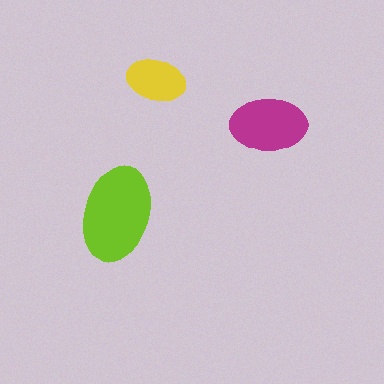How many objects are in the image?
There are 3 objects in the image.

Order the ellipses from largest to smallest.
the lime one, the magenta one, the yellow one.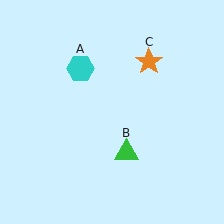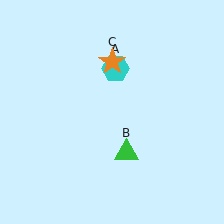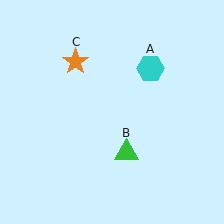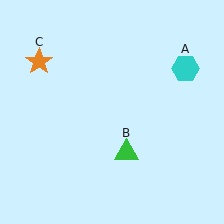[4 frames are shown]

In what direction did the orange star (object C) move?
The orange star (object C) moved left.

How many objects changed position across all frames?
2 objects changed position: cyan hexagon (object A), orange star (object C).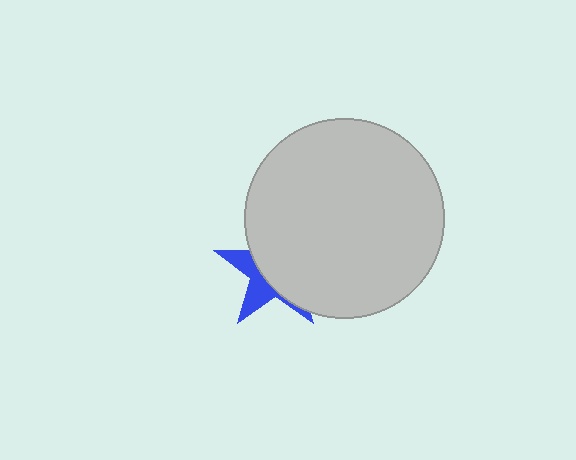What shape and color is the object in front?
The object in front is a light gray circle.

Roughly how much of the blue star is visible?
A small part of it is visible (roughly 35%).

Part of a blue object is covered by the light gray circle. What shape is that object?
It is a star.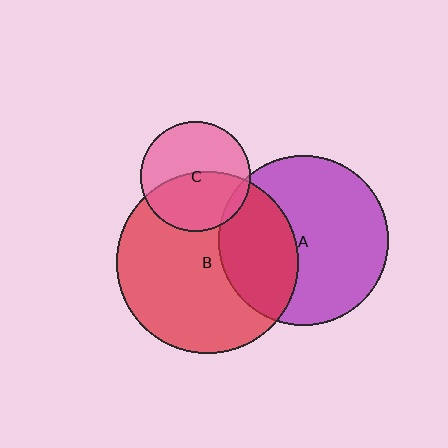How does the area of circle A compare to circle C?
Approximately 2.4 times.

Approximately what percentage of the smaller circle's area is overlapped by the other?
Approximately 35%.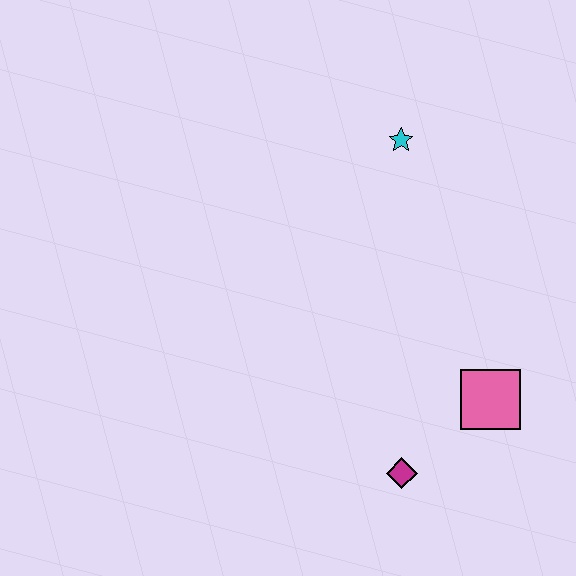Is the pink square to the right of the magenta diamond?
Yes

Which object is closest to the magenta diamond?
The pink square is closest to the magenta diamond.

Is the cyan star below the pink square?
No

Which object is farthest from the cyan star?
The magenta diamond is farthest from the cyan star.